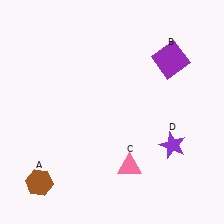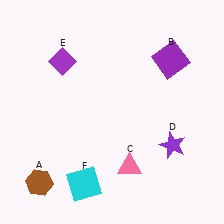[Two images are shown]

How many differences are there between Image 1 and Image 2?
There are 2 differences between the two images.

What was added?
A purple diamond (E), a cyan square (F) were added in Image 2.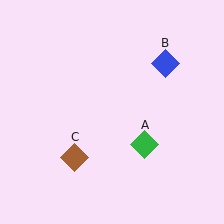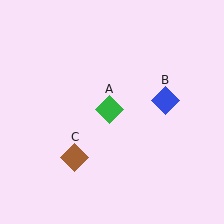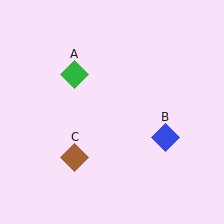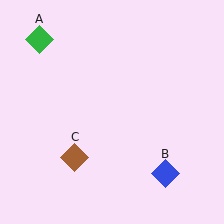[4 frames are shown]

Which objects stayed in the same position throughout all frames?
Brown diamond (object C) remained stationary.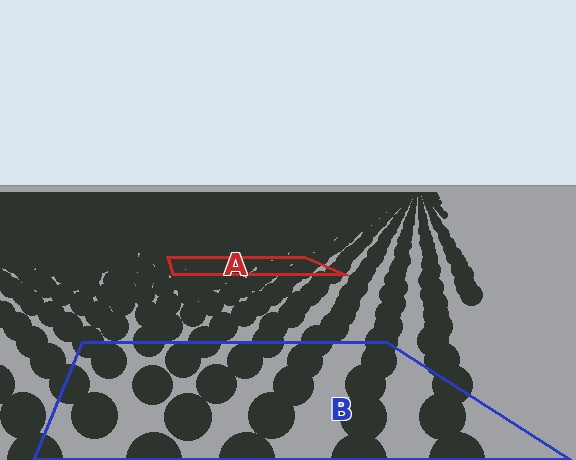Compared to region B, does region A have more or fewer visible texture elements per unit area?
Region A has more texture elements per unit area — they are packed more densely because it is farther away.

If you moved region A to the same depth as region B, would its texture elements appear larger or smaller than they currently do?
They would appear larger. At a closer depth, the same texture elements are projected at a bigger on-screen size.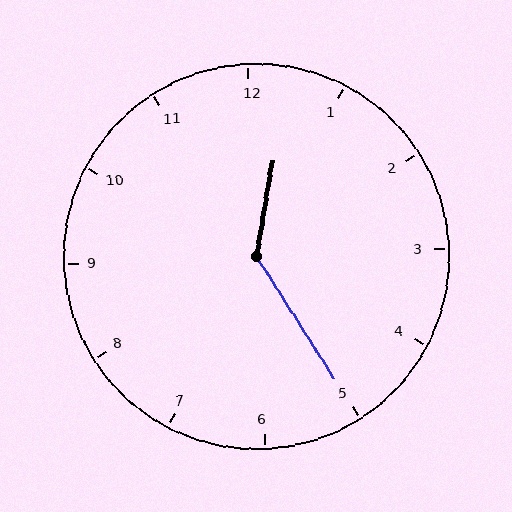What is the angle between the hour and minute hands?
Approximately 138 degrees.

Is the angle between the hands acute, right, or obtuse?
It is obtuse.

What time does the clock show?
12:25.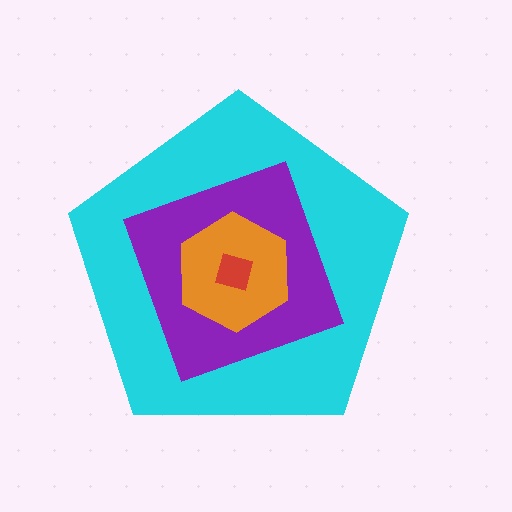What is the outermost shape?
The cyan pentagon.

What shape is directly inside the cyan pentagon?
The purple diamond.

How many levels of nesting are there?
4.